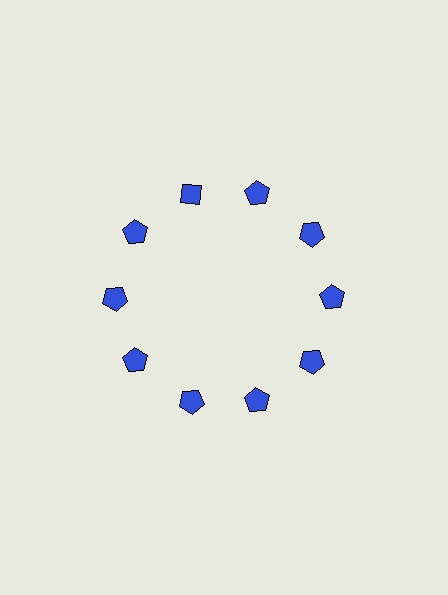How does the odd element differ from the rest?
It has a different shape: diamond instead of pentagon.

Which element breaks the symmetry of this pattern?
The blue diamond at roughly the 11 o'clock position breaks the symmetry. All other shapes are blue pentagons.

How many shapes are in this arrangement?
There are 10 shapes arranged in a ring pattern.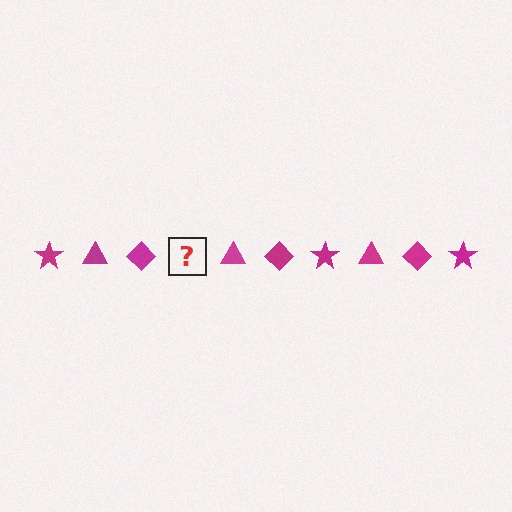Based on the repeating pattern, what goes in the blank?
The blank should be a magenta star.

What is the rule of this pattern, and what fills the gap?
The rule is that the pattern cycles through star, triangle, diamond shapes in magenta. The gap should be filled with a magenta star.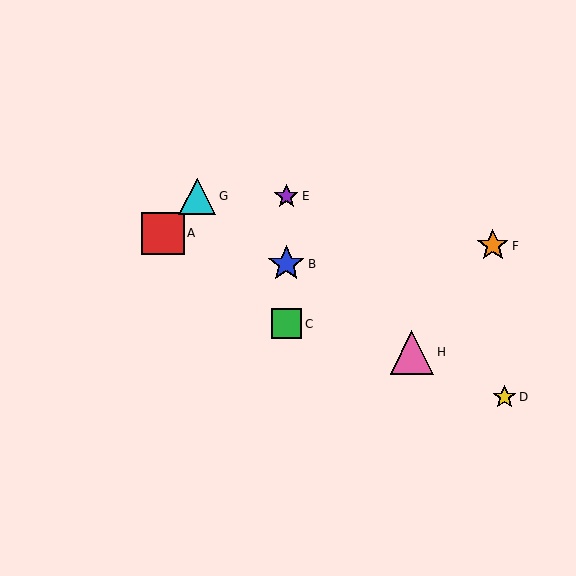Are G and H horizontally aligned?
No, G is at y≈196 and H is at y≈352.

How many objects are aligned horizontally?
2 objects (E, G) are aligned horizontally.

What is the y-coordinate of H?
Object H is at y≈352.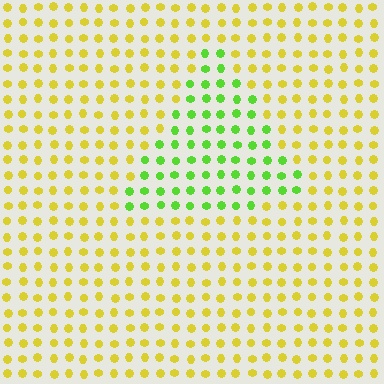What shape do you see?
I see a triangle.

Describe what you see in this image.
The image is filled with small yellow elements in a uniform arrangement. A triangle-shaped region is visible where the elements are tinted to a slightly different hue, forming a subtle color boundary.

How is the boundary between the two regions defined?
The boundary is defined purely by a slight shift in hue (about 50 degrees). Spacing, size, and orientation are identical on both sides.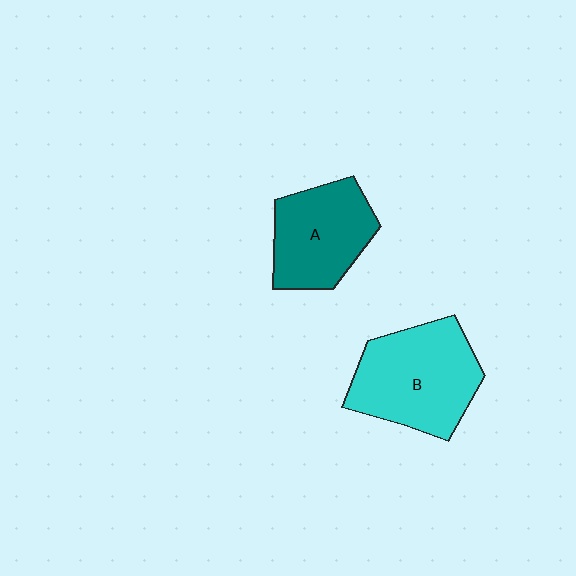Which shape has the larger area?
Shape B (cyan).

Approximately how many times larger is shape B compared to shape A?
Approximately 1.3 times.